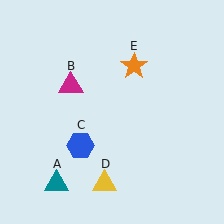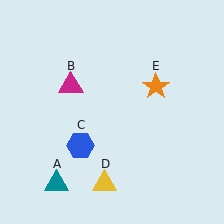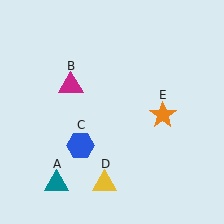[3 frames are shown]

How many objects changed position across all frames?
1 object changed position: orange star (object E).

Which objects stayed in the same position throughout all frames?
Teal triangle (object A) and magenta triangle (object B) and blue hexagon (object C) and yellow triangle (object D) remained stationary.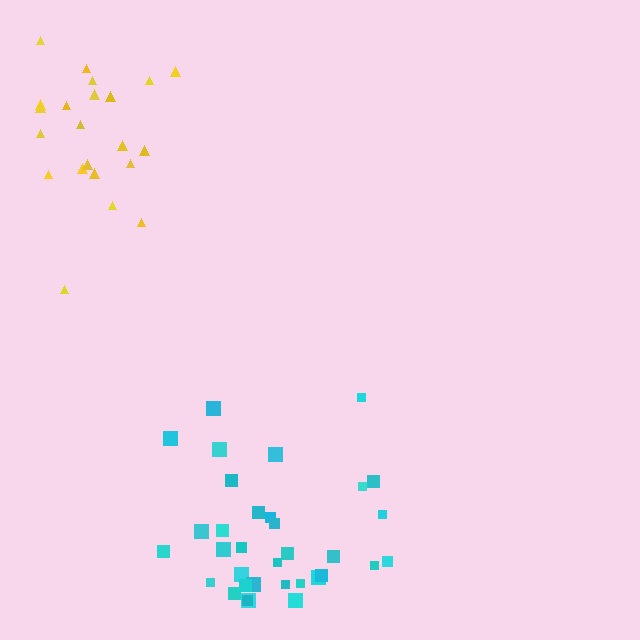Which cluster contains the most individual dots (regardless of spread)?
Cyan (35).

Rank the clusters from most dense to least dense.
cyan, yellow.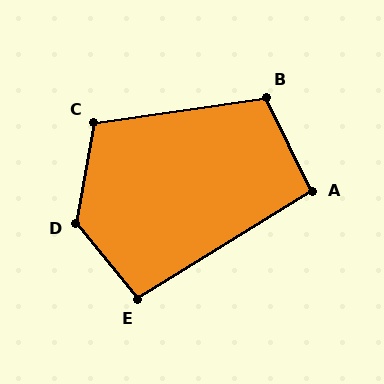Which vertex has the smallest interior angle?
A, at approximately 96 degrees.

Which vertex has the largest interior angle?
D, at approximately 131 degrees.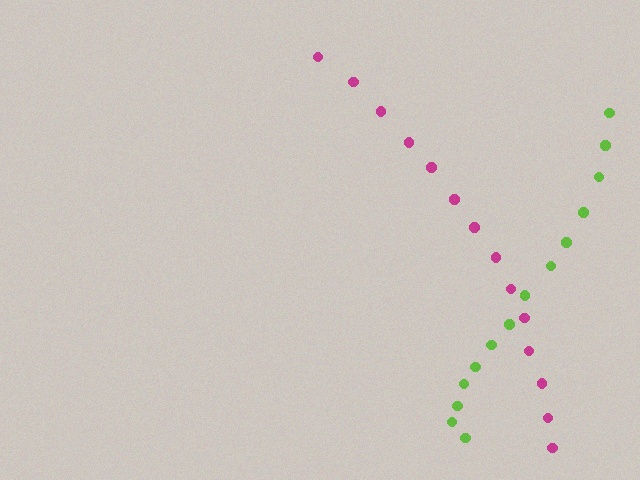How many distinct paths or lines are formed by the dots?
There are 2 distinct paths.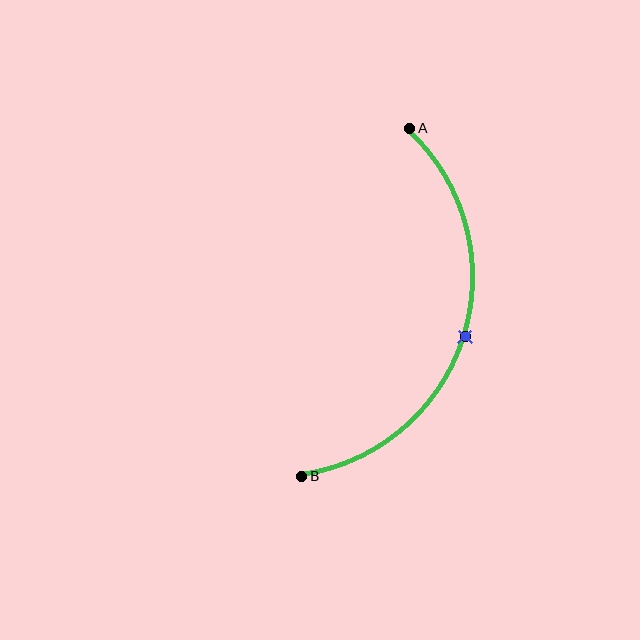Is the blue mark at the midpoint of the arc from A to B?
Yes. The blue mark lies on the arc at equal arc-length from both A and B — it is the arc midpoint.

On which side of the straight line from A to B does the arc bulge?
The arc bulges to the right of the straight line connecting A and B.